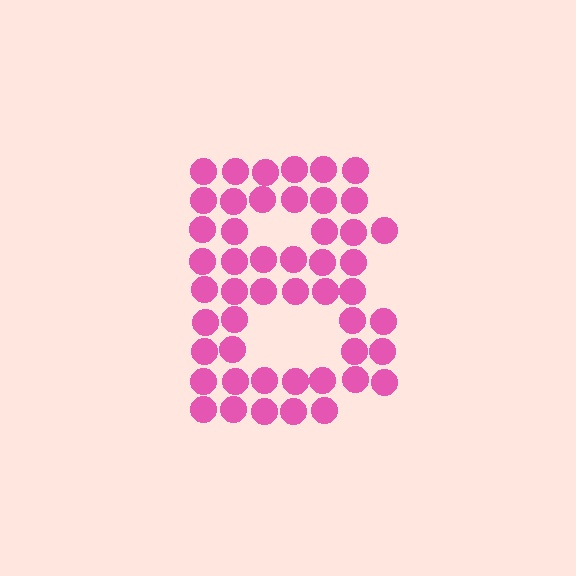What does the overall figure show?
The overall figure shows the letter B.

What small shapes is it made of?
It is made of small circles.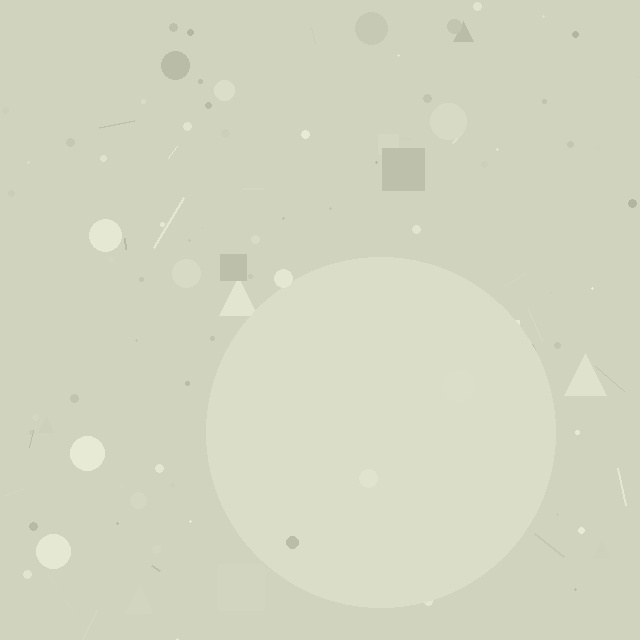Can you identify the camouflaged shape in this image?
The camouflaged shape is a circle.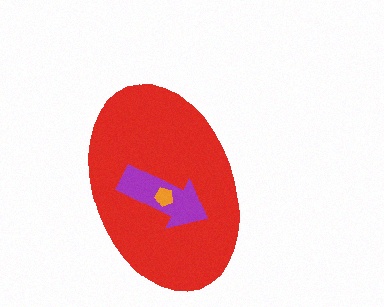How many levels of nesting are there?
3.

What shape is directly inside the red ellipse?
The purple arrow.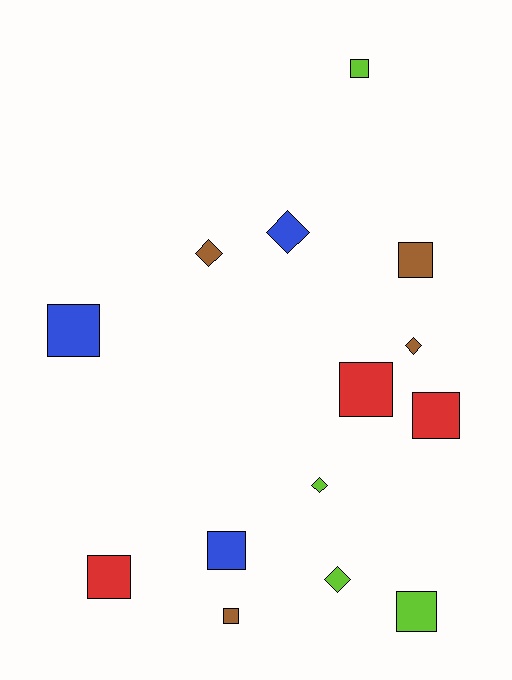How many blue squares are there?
There are 2 blue squares.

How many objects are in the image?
There are 14 objects.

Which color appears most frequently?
Lime, with 4 objects.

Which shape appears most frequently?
Square, with 9 objects.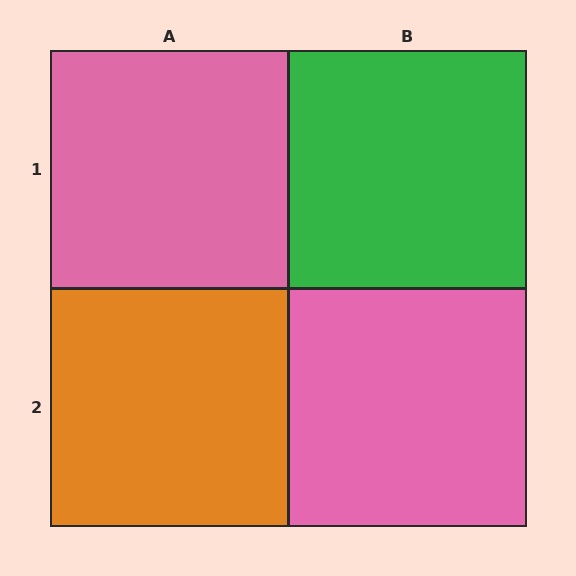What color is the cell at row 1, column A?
Pink.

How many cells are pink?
2 cells are pink.